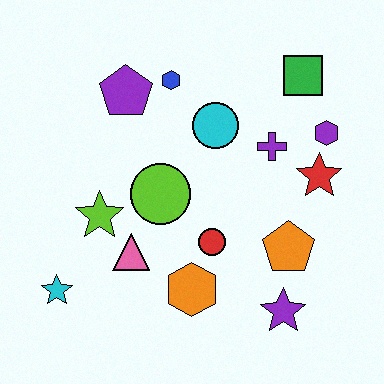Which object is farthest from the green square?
The cyan star is farthest from the green square.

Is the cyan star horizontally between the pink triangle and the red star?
No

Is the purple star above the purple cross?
No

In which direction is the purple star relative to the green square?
The purple star is below the green square.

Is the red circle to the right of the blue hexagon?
Yes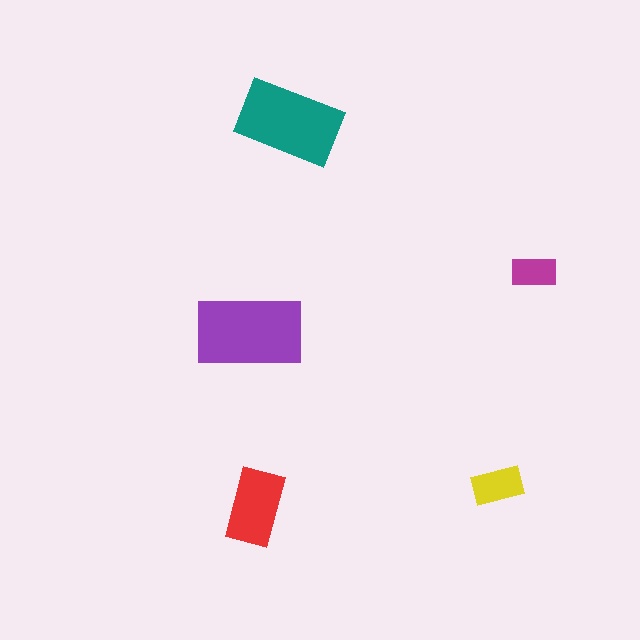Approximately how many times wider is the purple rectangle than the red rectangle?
About 1.5 times wider.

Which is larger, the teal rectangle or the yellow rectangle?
The teal one.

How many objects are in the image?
There are 5 objects in the image.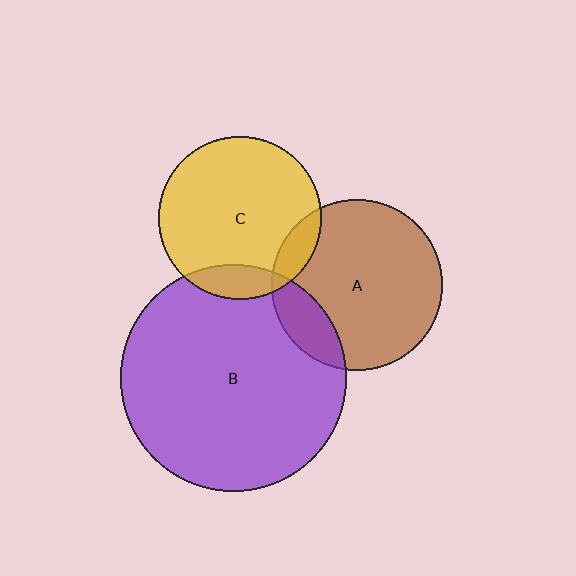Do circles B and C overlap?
Yes.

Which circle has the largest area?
Circle B (purple).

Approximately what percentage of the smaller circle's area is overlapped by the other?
Approximately 15%.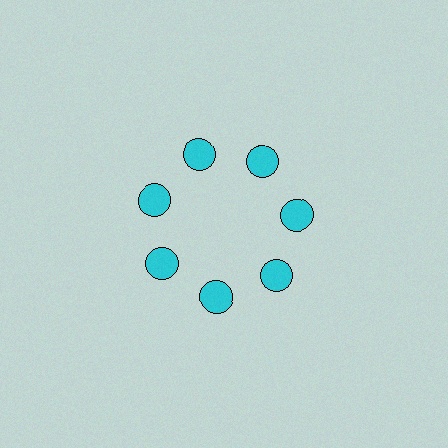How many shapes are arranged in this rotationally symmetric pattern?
There are 7 shapes, arranged in 7 groups of 1.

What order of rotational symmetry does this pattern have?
This pattern has 7-fold rotational symmetry.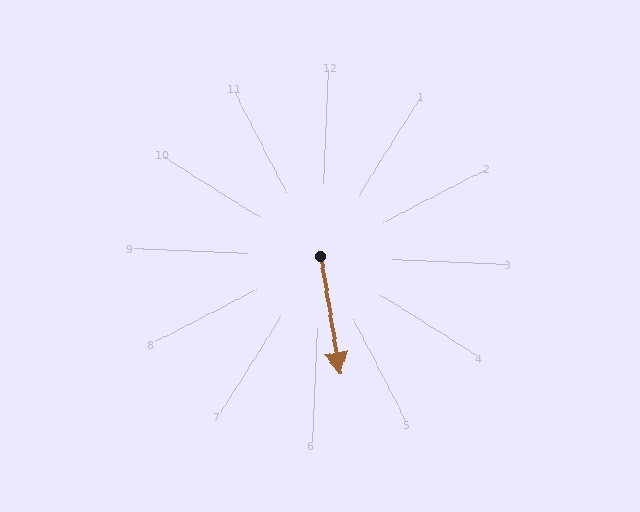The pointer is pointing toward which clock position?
Roughly 6 o'clock.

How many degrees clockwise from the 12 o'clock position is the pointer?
Approximately 168 degrees.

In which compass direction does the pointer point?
South.